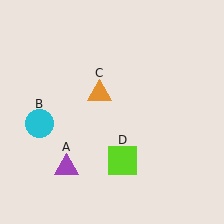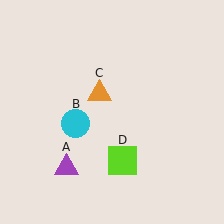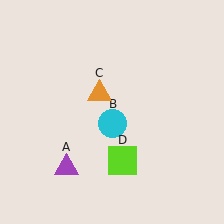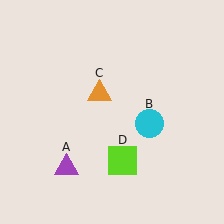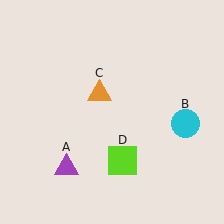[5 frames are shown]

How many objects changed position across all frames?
1 object changed position: cyan circle (object B).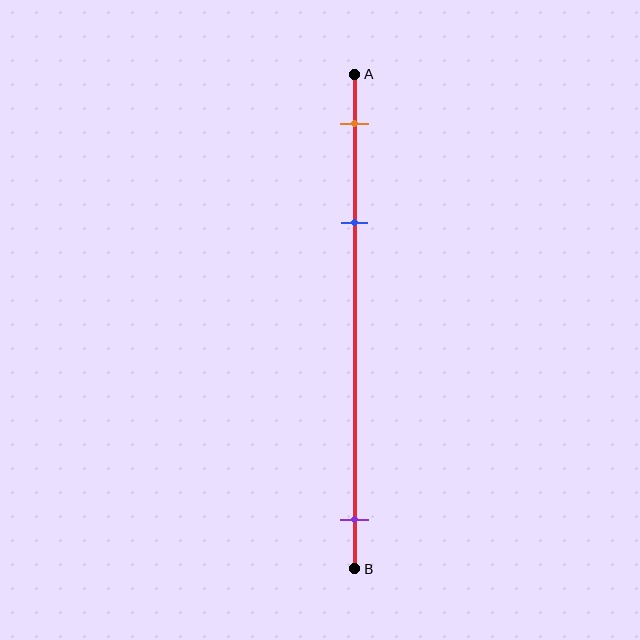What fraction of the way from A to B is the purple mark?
The purple mark is approximately 90% (0.9) of the way from A to B.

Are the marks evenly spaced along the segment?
No, the marks are not evenly spaced.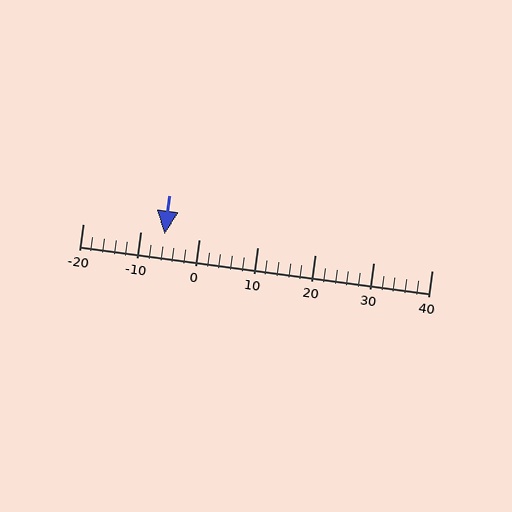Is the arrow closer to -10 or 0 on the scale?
The arrow is closer to -10.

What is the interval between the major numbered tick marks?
The major tick marks are spaced 10 units apart.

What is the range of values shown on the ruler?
The ruler shows values from -20 to 40.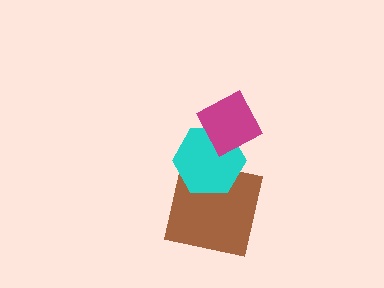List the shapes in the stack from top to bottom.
From top to bottom: the magenta diamond, the cyan hexagon, the brown square.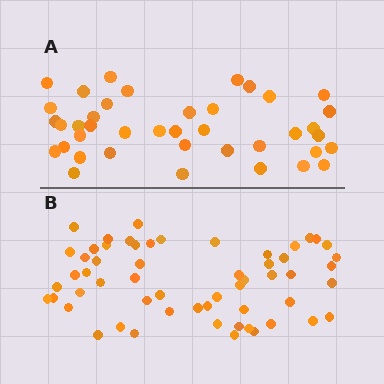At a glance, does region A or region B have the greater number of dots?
Region B (the bottom region) has more dots.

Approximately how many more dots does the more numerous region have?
Region B has approximately 15 more dots than region A.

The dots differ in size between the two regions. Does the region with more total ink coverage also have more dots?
No. Region A has more total ink coverage because its dots are larger, but region B actually contains more individual dots. Total area can be misleading — the number of items is what matters here.